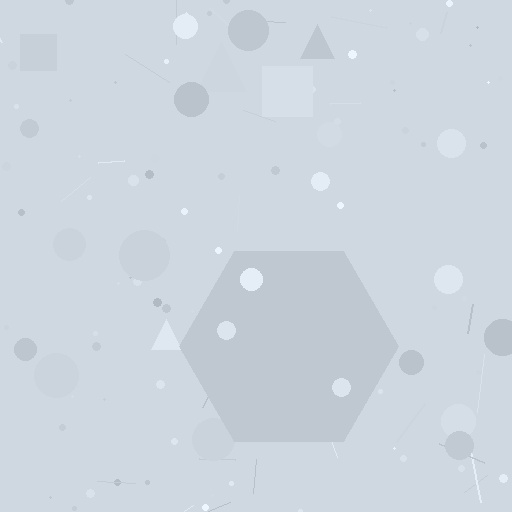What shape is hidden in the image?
A hexagon is hidden in the image.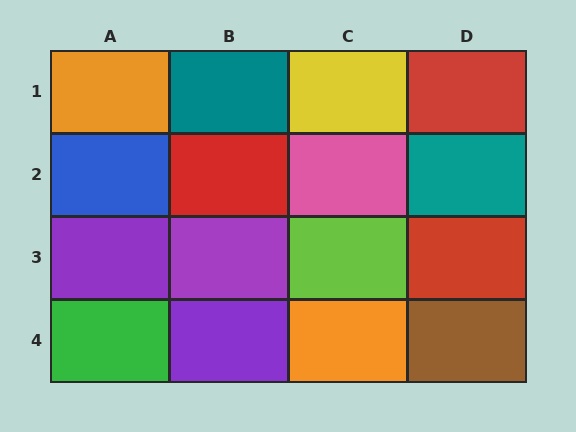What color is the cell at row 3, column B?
Purple.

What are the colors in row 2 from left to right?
Blue, red, pink, teal.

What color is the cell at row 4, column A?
Green.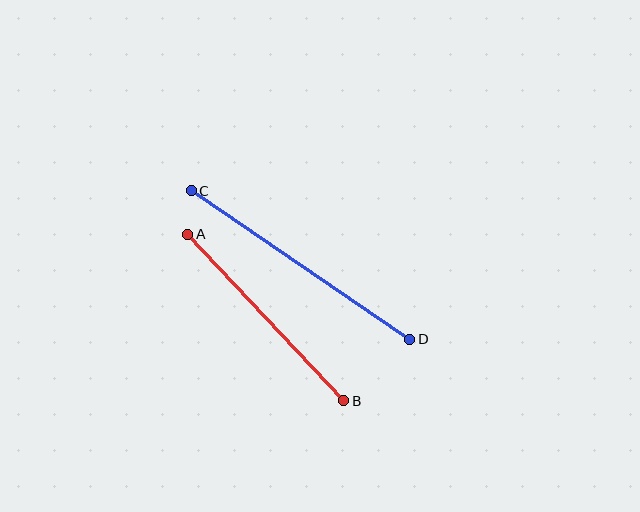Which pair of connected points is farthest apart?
Points C and D are farthest apart.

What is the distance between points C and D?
The distance is approximately 264 pixels.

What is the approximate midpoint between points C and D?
The midpoint is at approximately (300, 265) pixels.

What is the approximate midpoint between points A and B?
The midpoint is at approximately (266, 318) pixels.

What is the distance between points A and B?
The distance is approximately 228 pixels.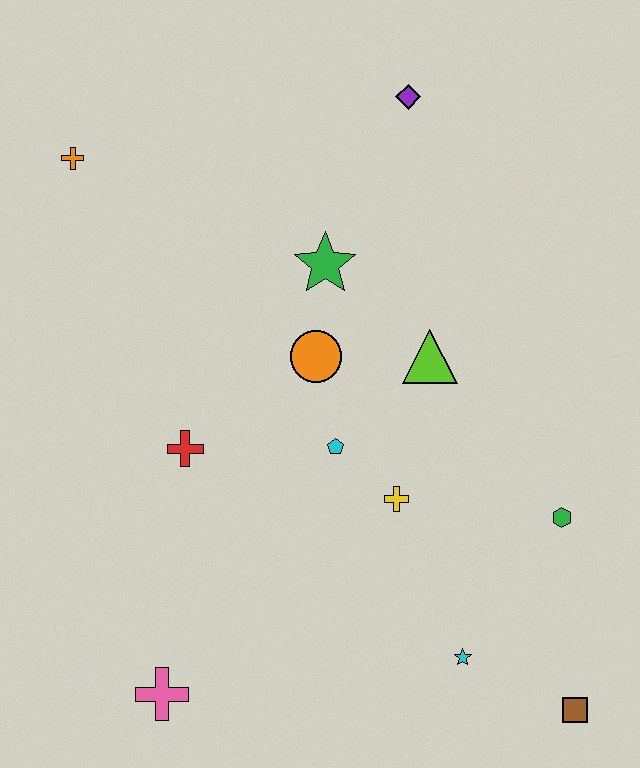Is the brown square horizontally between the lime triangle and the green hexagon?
No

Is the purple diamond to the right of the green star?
Yes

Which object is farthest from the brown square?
The orange cross is farthest from the brown square.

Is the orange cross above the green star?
Yes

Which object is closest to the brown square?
The cyan star is closest to the brown square.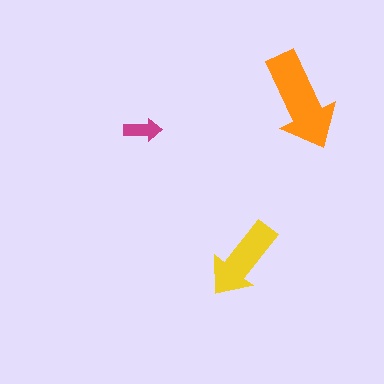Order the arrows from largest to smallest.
the orange one, the yellow one, the magenta one.